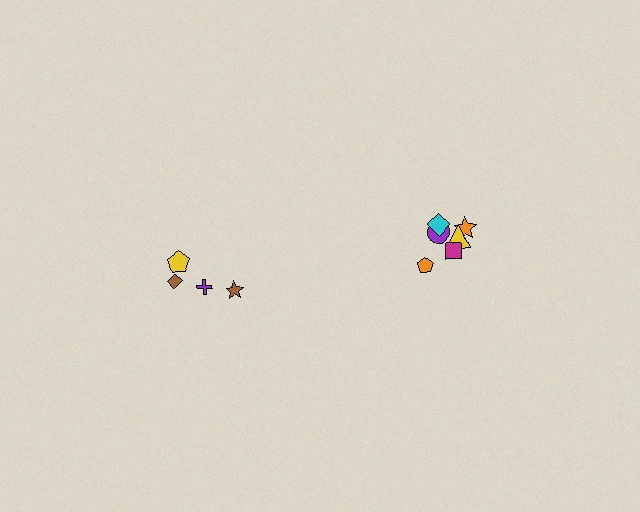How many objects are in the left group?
There are 4 objects.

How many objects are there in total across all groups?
There are 10 objects.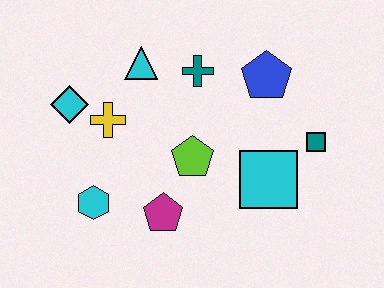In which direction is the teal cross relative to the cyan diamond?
The teal cross is to the right of the cyan diamond.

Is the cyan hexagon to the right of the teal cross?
No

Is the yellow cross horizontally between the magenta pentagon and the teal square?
No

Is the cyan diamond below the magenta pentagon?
No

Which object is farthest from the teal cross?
The cyan hexagon is farthest from the teal cross.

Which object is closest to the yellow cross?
The cyan diamond is closest to the yellow cross.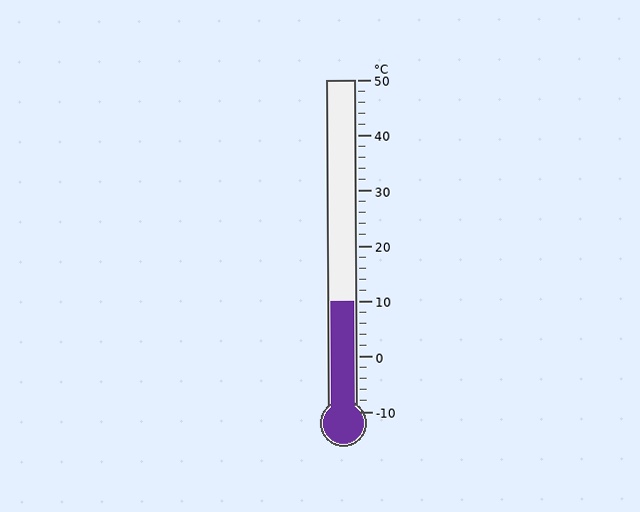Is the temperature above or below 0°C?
The temperature is above 0°C.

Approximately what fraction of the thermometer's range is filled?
The thermometer is filled to approximately 35% of its range.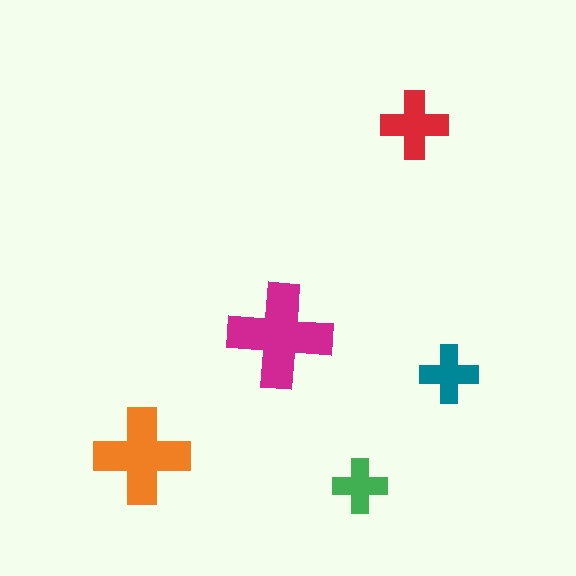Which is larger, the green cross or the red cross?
The red one.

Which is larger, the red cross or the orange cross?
The orange one.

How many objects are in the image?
There are 5 objects in the image.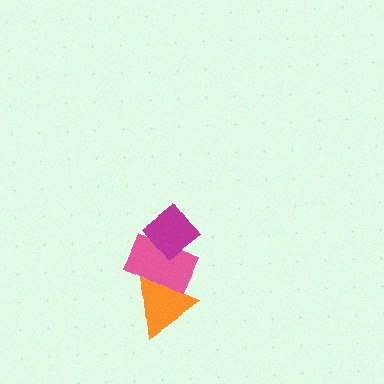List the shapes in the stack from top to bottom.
From top to bottom: the magenta diamond, the pink rectangle, the orange triangle.